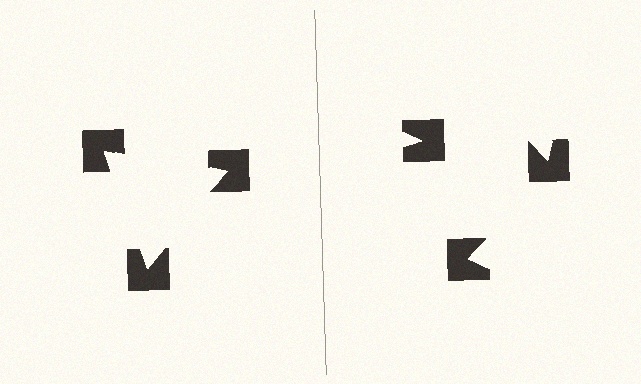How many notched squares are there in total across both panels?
6 — 3 on each side.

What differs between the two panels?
The notched squares are positioned identically on both sides; only the wedge orientations differ. On the left they align to a triangle; on the right they are misaligned.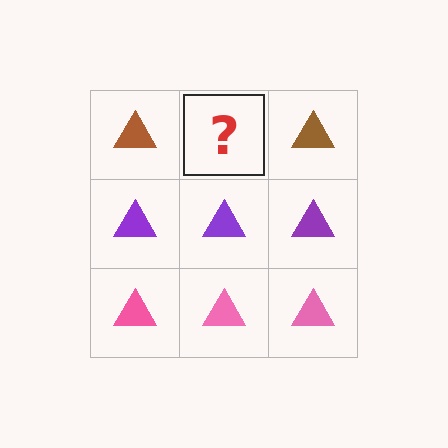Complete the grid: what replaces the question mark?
The question mark should be replaced with a brown triangle.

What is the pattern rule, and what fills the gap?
The rule is that each row has a consistent color. The gap should be filled with a brown triangle.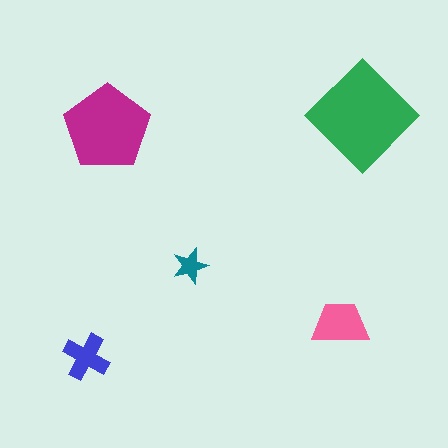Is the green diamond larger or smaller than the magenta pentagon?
Larger.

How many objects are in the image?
There are 5 objects in the image.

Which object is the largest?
The green diamond.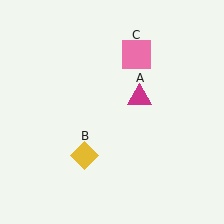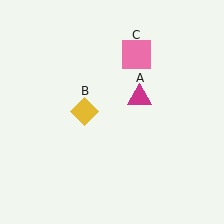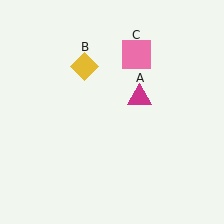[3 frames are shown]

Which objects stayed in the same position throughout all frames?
Magenta triangle (object A) and pink square (object C) remained stationary.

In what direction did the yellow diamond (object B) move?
The yellow diamond (object B) moved up.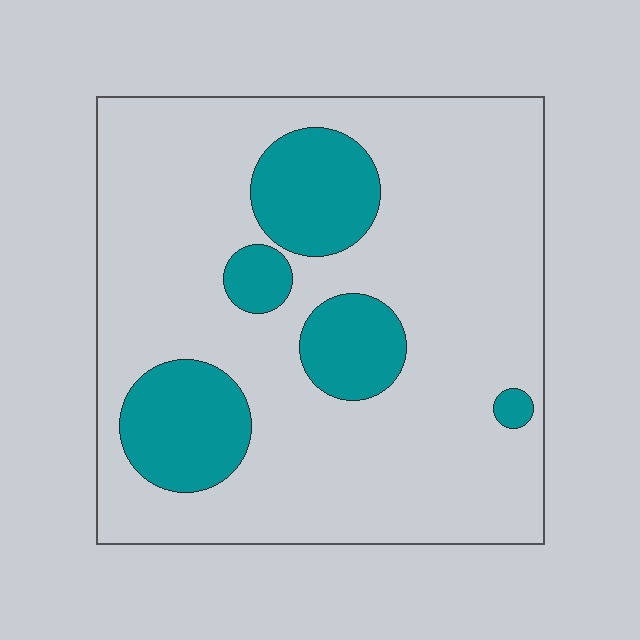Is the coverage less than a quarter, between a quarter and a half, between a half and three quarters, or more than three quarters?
Less than a quarter.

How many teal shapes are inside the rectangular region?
5.